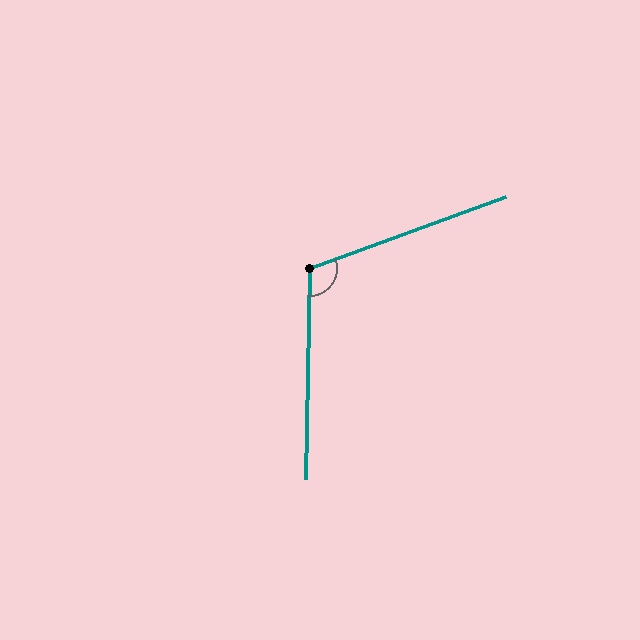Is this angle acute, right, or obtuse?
It is obtuse.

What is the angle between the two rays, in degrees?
Approximately 111 degrees.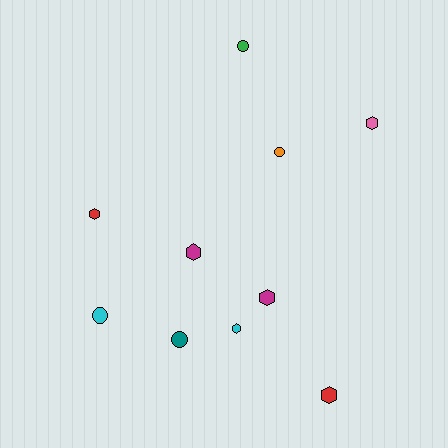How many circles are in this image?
There are 4 circles.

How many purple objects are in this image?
There are no purple objects.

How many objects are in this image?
There are 10 objects.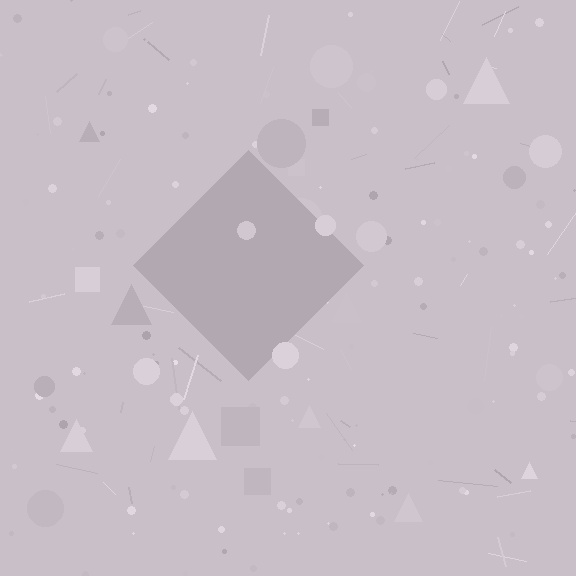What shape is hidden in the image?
A diamond is hidden in the image.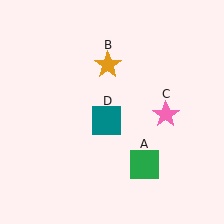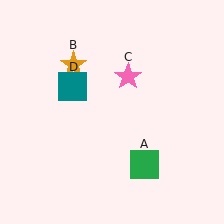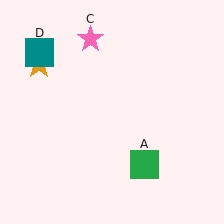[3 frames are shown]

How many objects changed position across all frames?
3 objects changed position: orange star (object B), pink star (object C), teal square (object D).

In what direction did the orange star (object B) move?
The orange star (object B) moved left.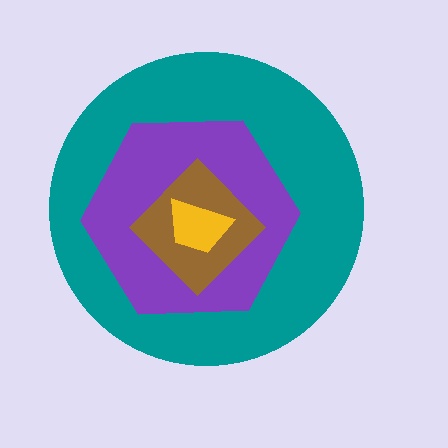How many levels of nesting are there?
4.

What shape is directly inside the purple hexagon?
The brown diamond.